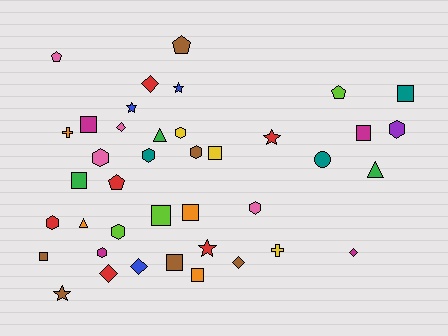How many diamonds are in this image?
There are 6 diamonds.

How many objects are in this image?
There are 40 objects.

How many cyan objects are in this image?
There are no cyan objects.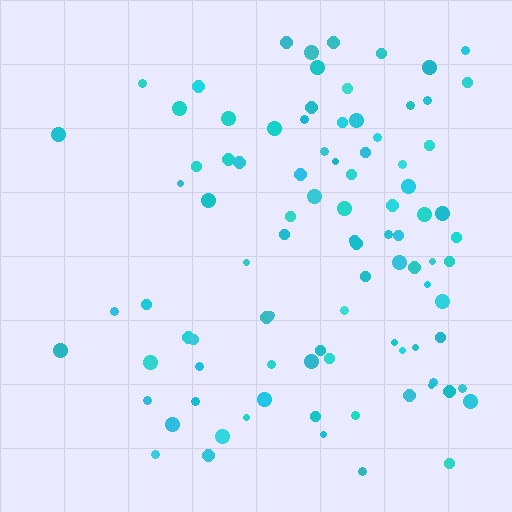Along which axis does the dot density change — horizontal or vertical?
Horizontal.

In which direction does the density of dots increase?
From left to right, with the right side densest.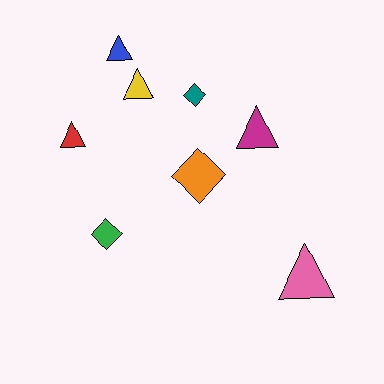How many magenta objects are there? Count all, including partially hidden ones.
There is 1 magenta object.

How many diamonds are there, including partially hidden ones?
There are 3 diamonds.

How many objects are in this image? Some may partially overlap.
There are 8 objects.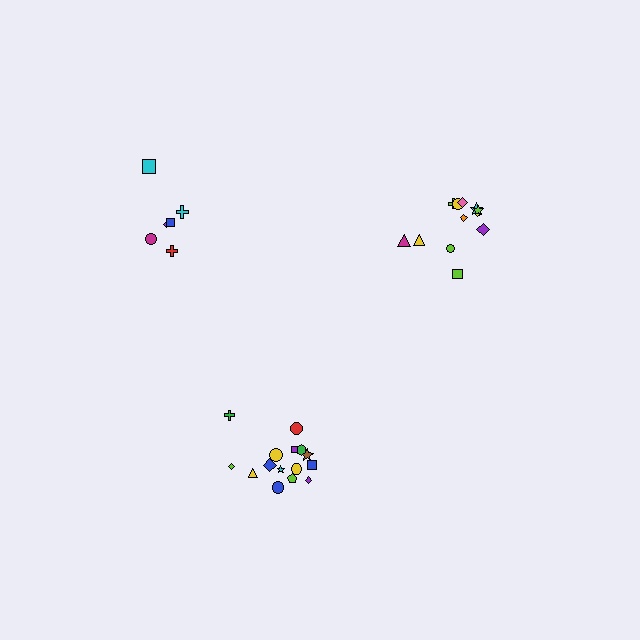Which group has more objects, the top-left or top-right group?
The top-right group.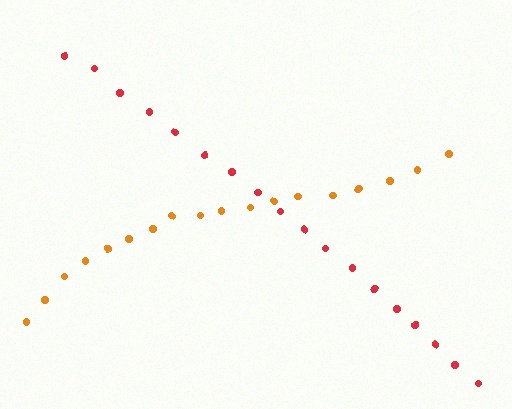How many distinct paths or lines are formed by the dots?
There are 2 distinct paths.